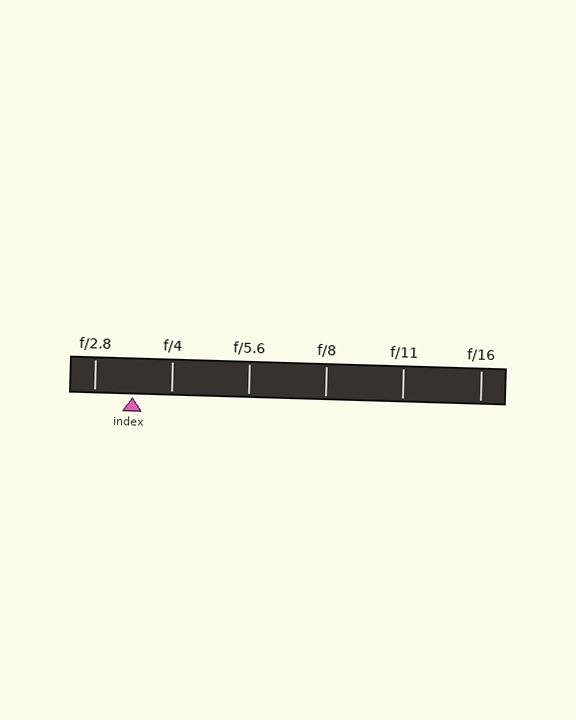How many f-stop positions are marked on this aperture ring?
There are 6 f-stop positions marked.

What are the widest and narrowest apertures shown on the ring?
The widest aperture shown is f/2.8 and the narrowest is f/16.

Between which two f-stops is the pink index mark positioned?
The index mark is between f/2.8 and f/4.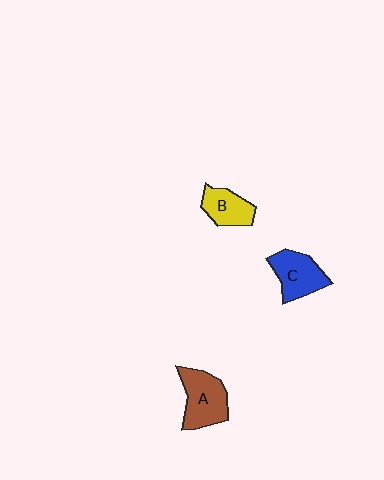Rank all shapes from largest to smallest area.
From largest to smallest: A (brown), C (blue), B (yellow).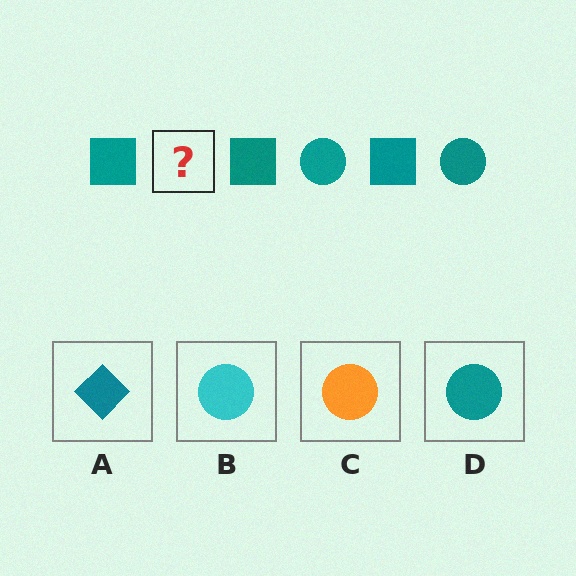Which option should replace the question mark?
Option D.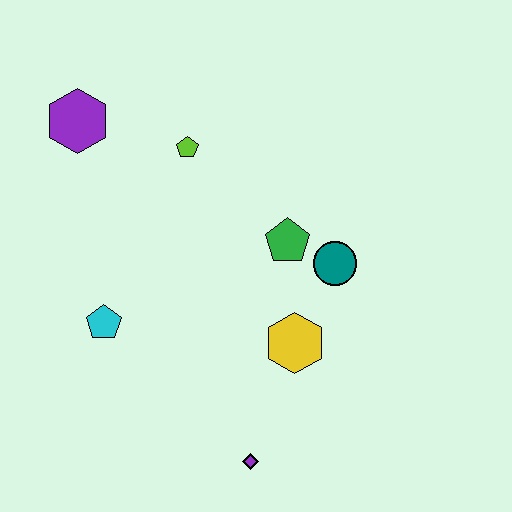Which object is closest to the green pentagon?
The teal circle is closest to the green pentagon.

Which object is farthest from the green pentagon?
The purple hexagon is farthest from the green pentagon.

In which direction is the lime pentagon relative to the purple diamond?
The lime pentagon is above the purple diamond.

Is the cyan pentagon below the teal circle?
Yes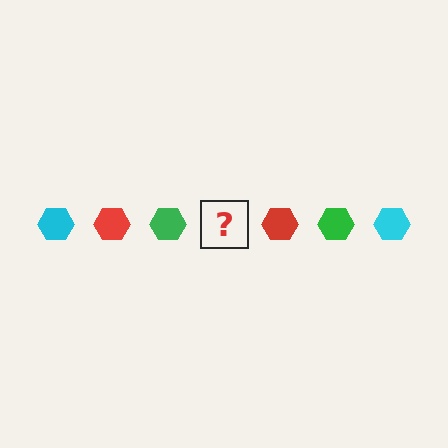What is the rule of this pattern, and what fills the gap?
The rule is that the pattern cycles through cyan, red, green hexagons. The gap should be filled with a cyan hexagon.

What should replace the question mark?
The question mark should be replaced with a cyan hexagon.